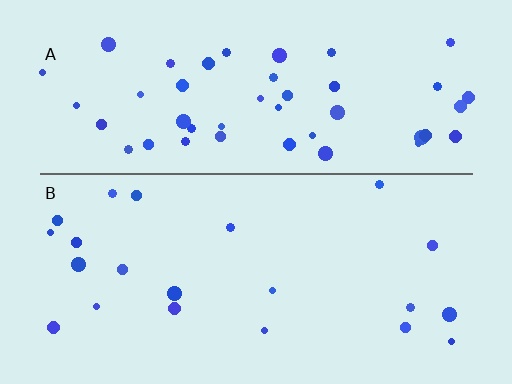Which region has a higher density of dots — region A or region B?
A (the top).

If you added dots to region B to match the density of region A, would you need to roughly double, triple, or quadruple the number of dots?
Approximately double.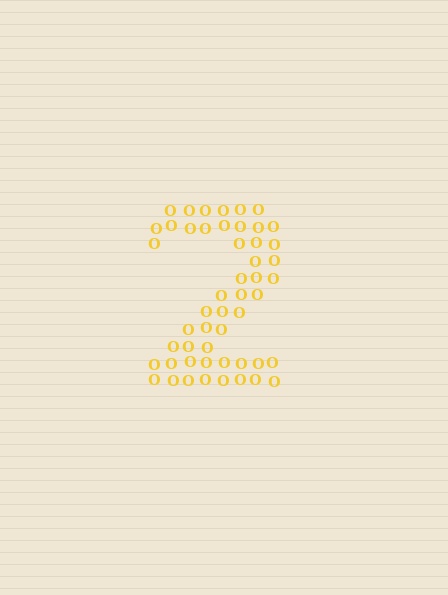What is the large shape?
The large shape is the digit 2.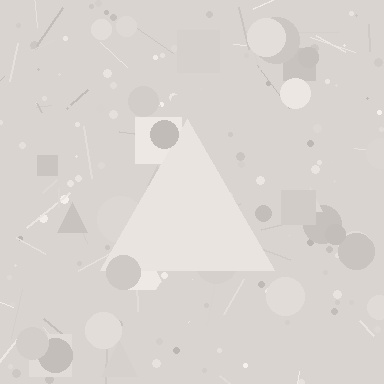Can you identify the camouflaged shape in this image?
The camouflaged shape is a triangle.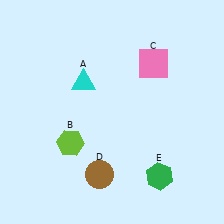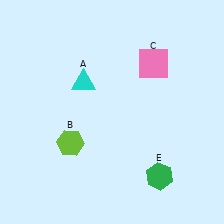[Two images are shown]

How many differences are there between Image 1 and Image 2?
There is 1 difference between the two images.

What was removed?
The brown circle (D) was removed in Image 2.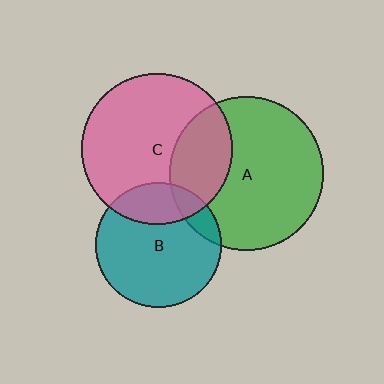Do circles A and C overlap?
Yes.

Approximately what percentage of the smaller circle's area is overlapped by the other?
Approximately 30%.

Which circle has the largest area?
Circle A (green).